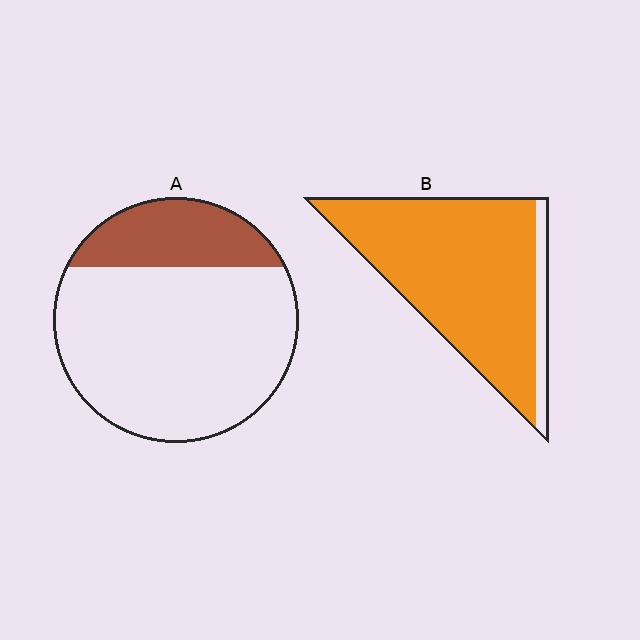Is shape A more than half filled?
No.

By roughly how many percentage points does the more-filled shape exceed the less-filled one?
By roughly 65 percentage points (B over A).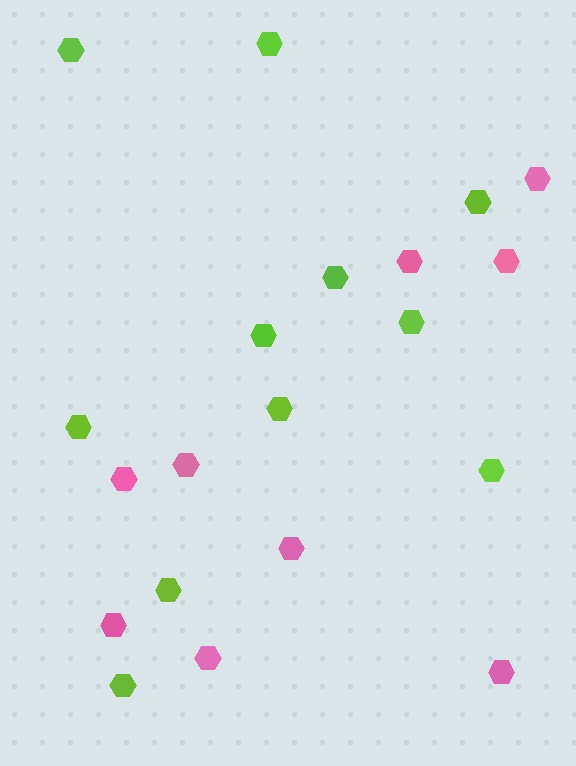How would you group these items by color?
There are 2 groups: one group of lime hexagons (11) and one group of pink hexagons (9).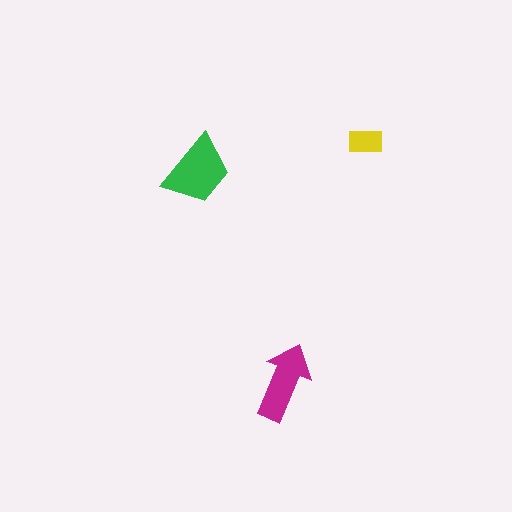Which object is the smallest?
The yellow rectangle.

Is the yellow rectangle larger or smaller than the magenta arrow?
Smaller.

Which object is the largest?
The green trapezoid.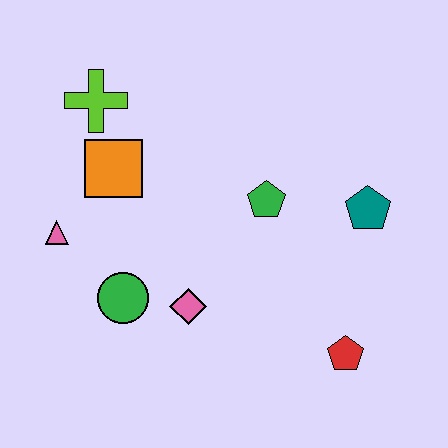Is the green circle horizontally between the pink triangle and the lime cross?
No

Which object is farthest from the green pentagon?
The pink triangle is farthest from the green pentagon.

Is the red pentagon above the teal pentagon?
No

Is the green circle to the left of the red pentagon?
Yes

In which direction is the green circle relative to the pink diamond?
The green circle is to the left of the pink diamond.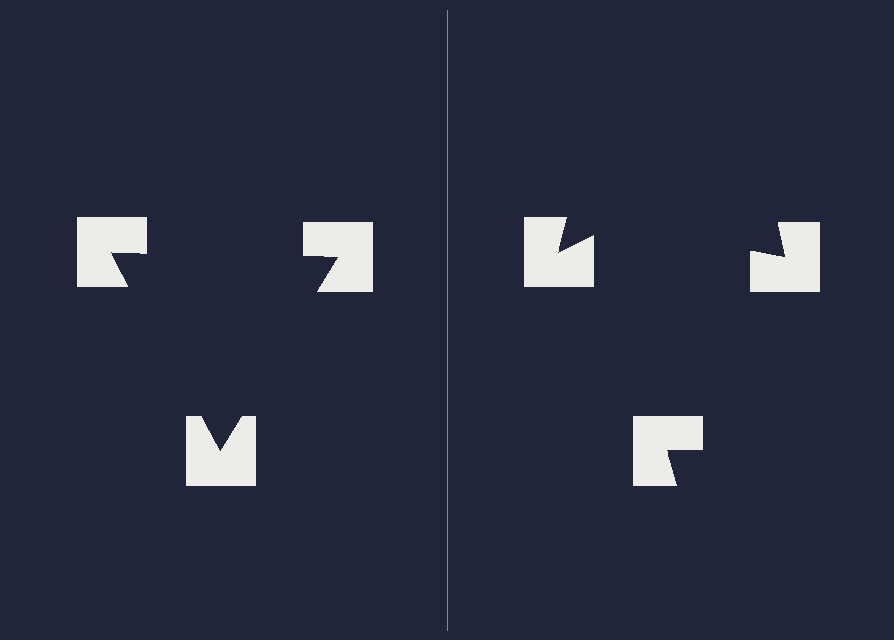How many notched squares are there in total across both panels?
6 — 3 on each side.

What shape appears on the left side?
An illusory triangle.